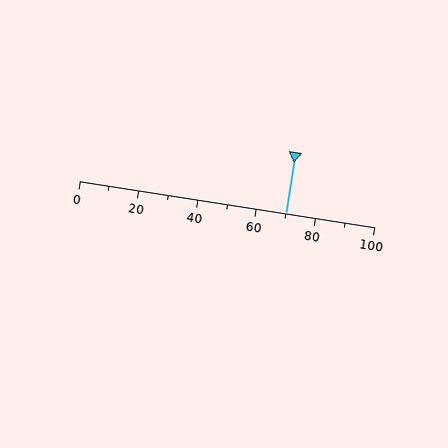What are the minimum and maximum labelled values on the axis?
The axis runs from 0 to 100.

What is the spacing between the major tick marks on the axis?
The major ticks are spaced 20 apart.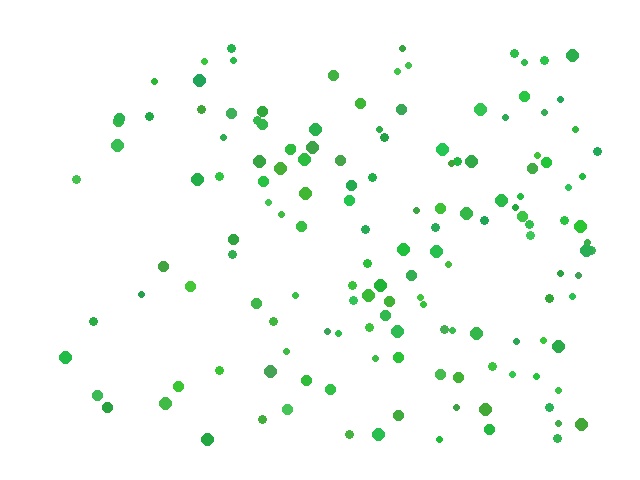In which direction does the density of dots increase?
From left to right, with the right side densest.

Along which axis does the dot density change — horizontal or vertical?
Horizontal.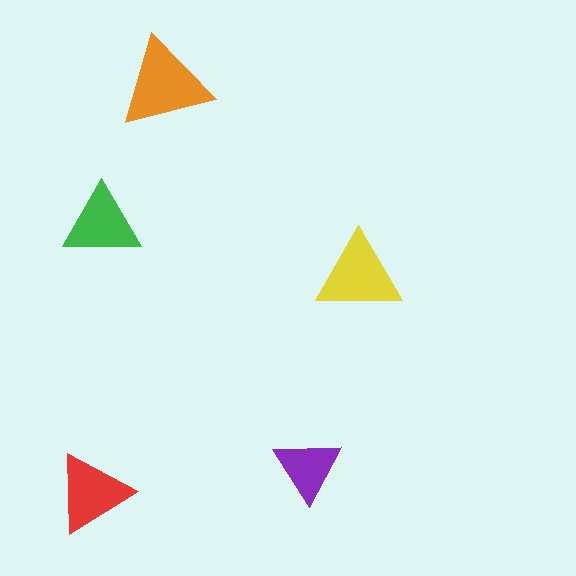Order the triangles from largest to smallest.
the orange one, the yellow one, the red one, the green one, the purple one.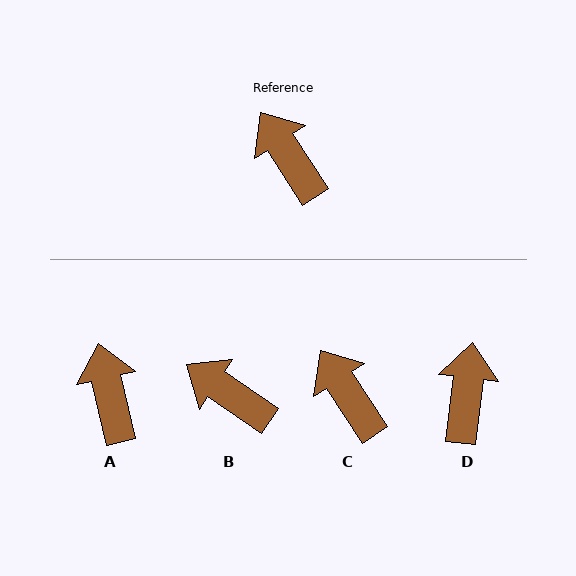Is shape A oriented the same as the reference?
No, it is off by about 20 degrees.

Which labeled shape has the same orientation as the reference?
C.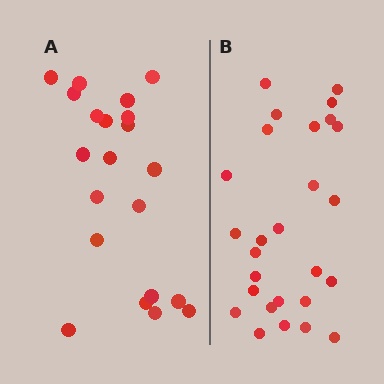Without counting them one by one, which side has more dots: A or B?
Region B (the right region) has more dots.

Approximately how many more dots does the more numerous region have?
Region B has about 6 more dots than region A.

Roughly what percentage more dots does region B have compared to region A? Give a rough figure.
About 30% more.